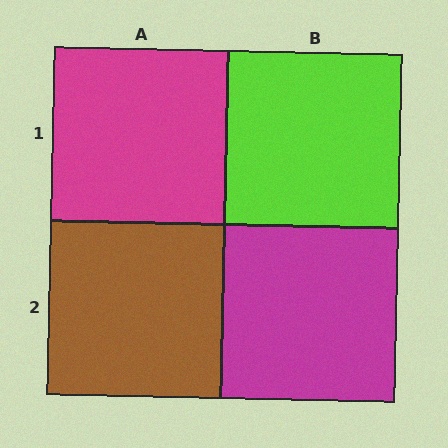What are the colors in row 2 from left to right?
Brown, magenta.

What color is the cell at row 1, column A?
Magenta.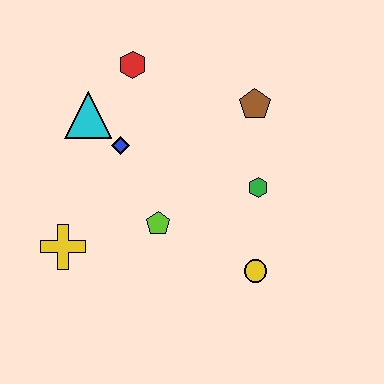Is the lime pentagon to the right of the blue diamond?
Yes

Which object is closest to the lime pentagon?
The blue diamond is closest to the lime pentagon.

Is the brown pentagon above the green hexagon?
Yes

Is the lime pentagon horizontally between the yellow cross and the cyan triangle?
No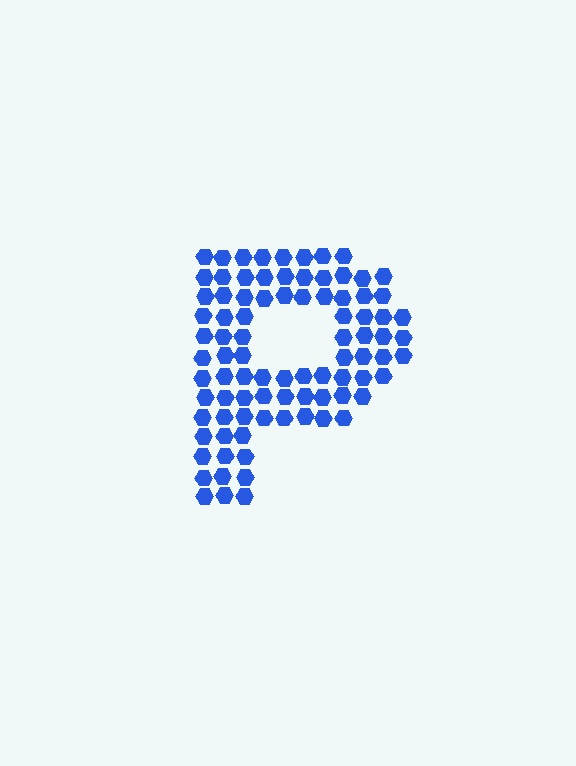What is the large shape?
The large shape is the letter P.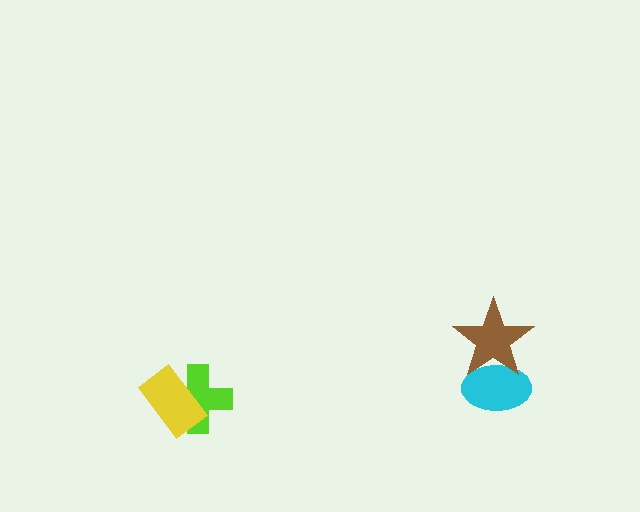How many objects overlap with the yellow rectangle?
1 object overlaps with the yellow rectangle.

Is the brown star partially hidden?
No, no other shape covers it.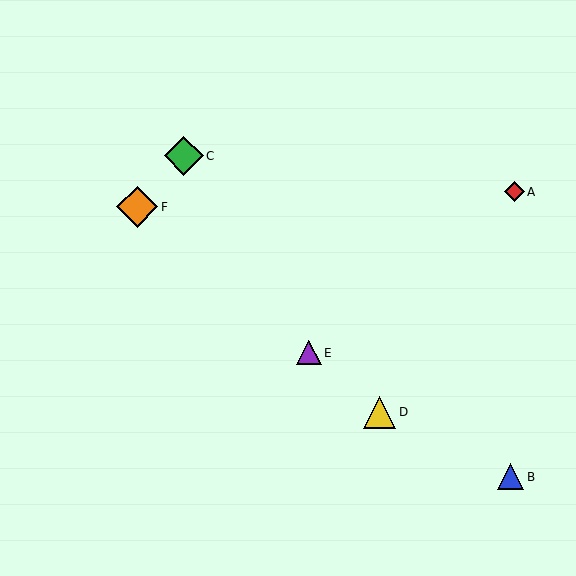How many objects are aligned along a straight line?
3 objects (D, E, F) are aligned along a straight line.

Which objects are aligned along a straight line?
Objects D, E, F are aligned along a straight line.